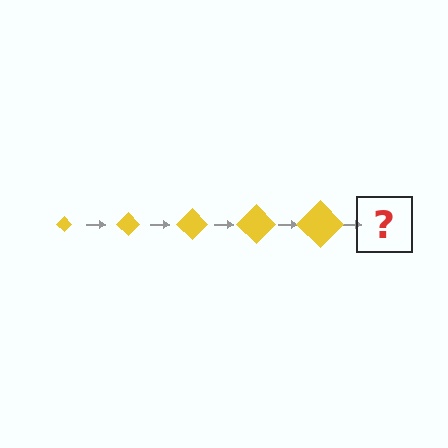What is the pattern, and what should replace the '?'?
The pattern is that the diamond gets progressively larger each step. The '?' should be a yellow diamond, larger than the previous one.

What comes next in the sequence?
The next element should be a yellow diamond, larger than the previous one.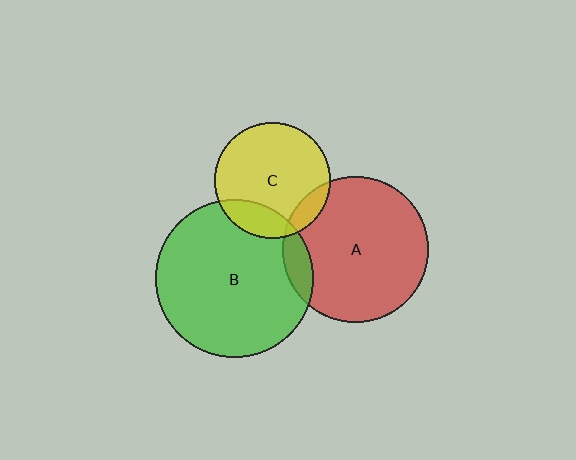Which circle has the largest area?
Circle B (green).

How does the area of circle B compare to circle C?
Approximately 1.9 times.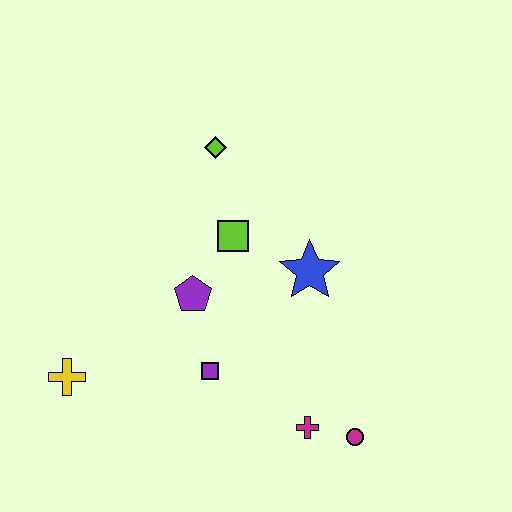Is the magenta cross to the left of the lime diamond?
No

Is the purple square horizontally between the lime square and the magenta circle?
No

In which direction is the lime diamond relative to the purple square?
The lime diamond is above the purple square.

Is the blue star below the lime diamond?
Yes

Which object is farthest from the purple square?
The lime diamond is farthest from the purple square.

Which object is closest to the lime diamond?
The lime square is closest to the lime diamond.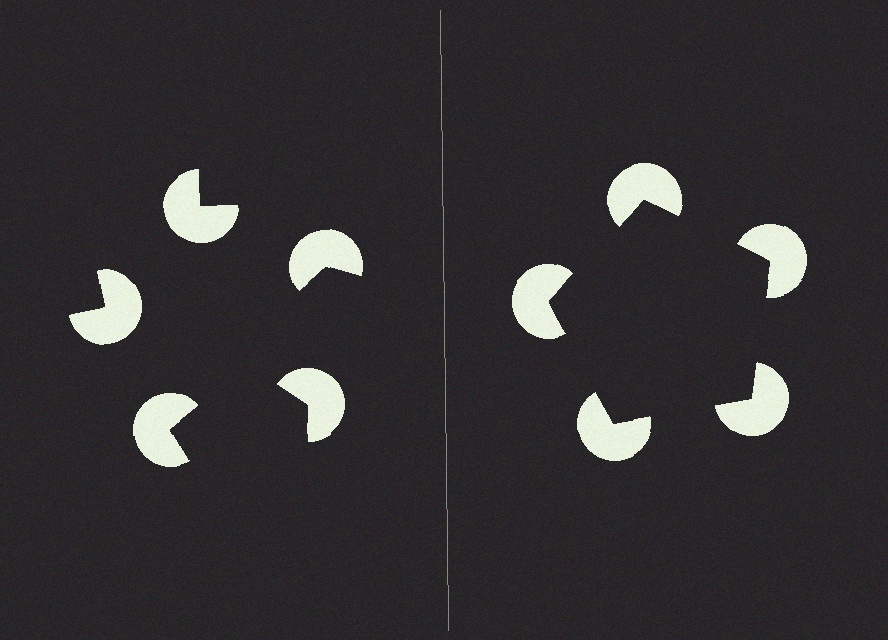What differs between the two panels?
The pac-man discs are positioned identically on both sides; only the wedge orientations differ. On the right they align to a pentagon; on the left they are misaligned.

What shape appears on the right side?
An illusory pentagon.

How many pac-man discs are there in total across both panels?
10 — 5 on each side.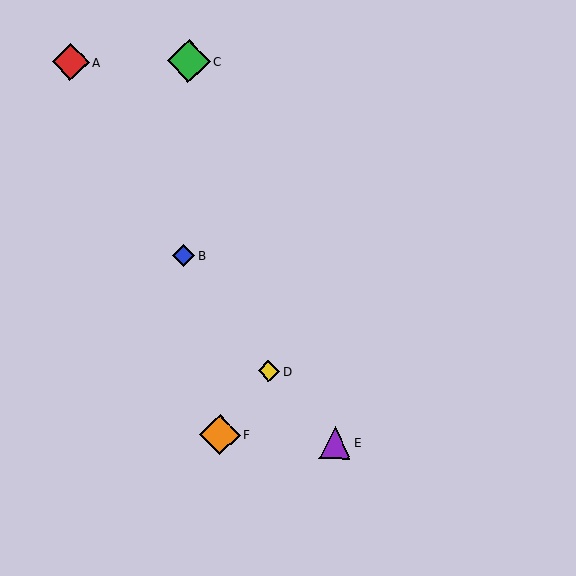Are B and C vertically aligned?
Yes, both are at x≈184.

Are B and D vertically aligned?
No, B is at x≈184 and D is at x≈269.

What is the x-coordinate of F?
Object F is at x≈220.